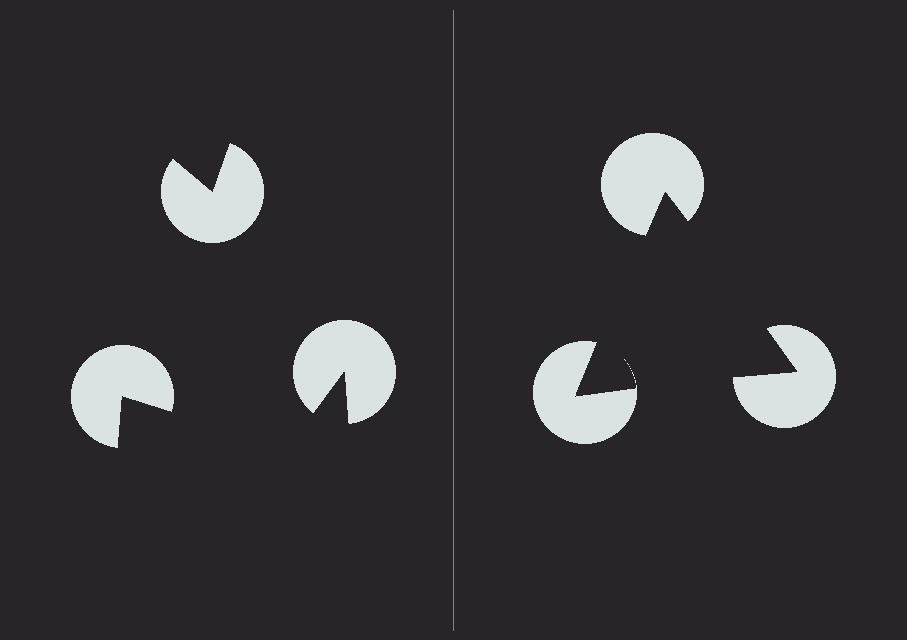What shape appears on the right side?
An illusory triangle.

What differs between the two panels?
The pac-man discs are positioned identically on both sides; only the wedge orientations differ. On the right they align to a triangle; on the left they are misaligned.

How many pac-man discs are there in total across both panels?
6 — 3 on each side.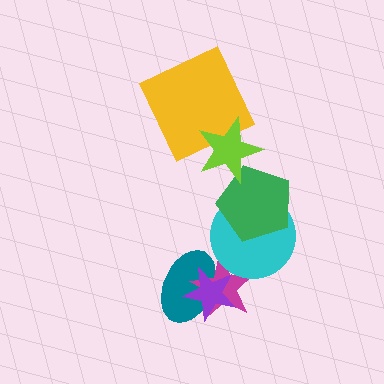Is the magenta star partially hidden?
Yes, it is partially covered by another shape.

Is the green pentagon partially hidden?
Yes, it is partially covered by another shape.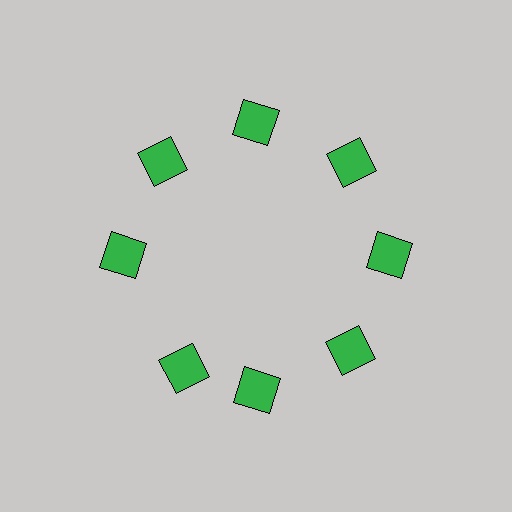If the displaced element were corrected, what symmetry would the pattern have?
It would have 8-fold rotational symmetry — the pattern would map onto itself every 45 degrees.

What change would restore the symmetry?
The symmetry would be restored by rotating it back into even spacing with its neighbors so that all 8 squares sit at equal angles and equal distance from the center.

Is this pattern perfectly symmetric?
No. The 8 green squares are arranged in a ring, but one element near the 8 o'clock position is rotated out of alignment along the ring, breaking the 8-fold rotational symmetry.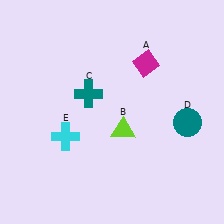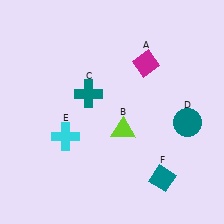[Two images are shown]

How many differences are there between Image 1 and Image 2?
There is 1 difference between the two images.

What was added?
A teal diamond (F) was added in Image 2.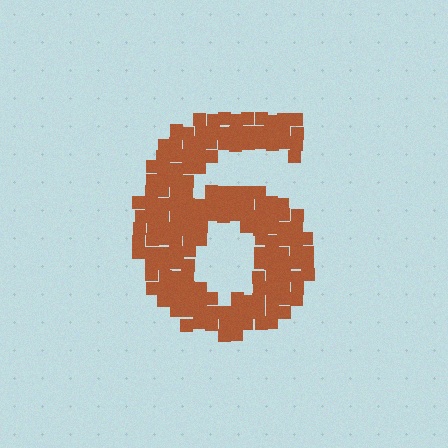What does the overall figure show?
The overall figure shows the digit 6.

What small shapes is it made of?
It is made of small squares.